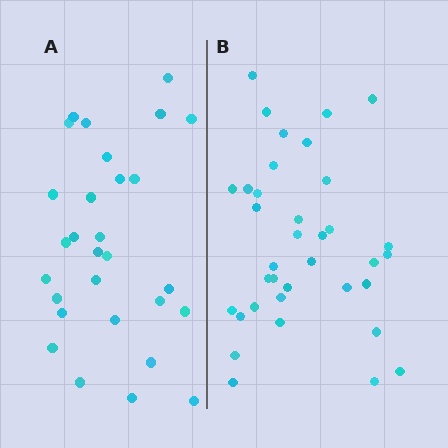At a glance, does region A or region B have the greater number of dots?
Region B (the right region) has more dots.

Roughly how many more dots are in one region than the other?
Region B has roughly 8 or so more dots than region A.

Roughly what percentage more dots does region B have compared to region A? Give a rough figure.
About 25% more.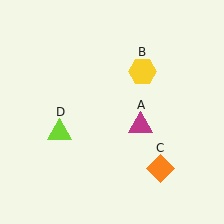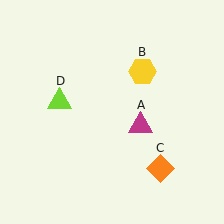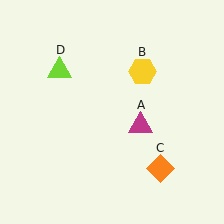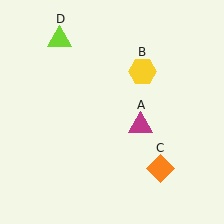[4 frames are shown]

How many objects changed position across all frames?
1 object changed position: lime triangle (object D).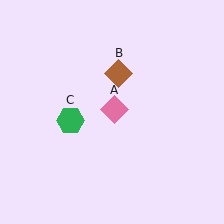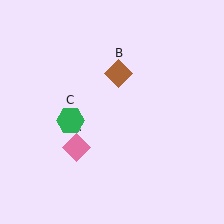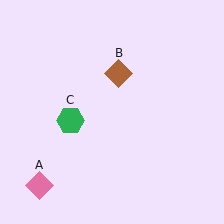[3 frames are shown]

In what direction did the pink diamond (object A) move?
The pink diamond (object A) moved down and to the left.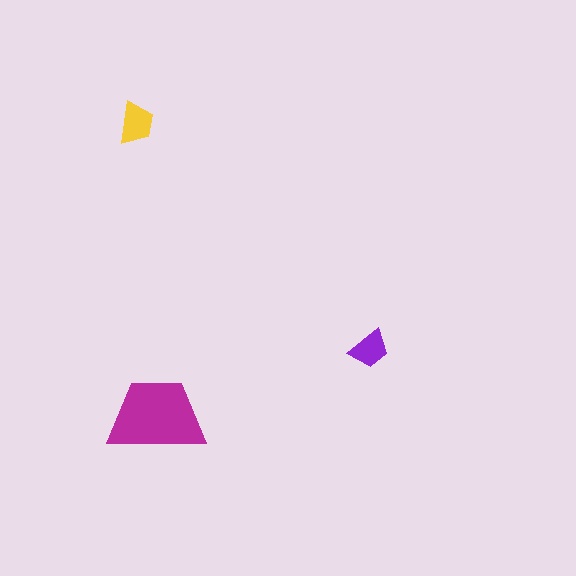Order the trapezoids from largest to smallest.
the magenta one, the yellow one, the purple one.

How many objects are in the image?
There are 3 objects in the image.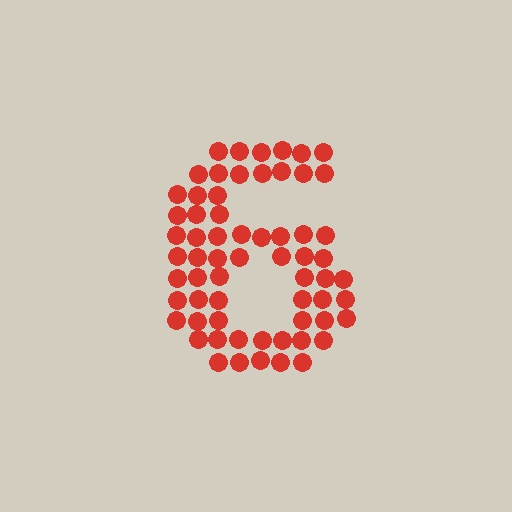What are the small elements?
The small elements are circles.